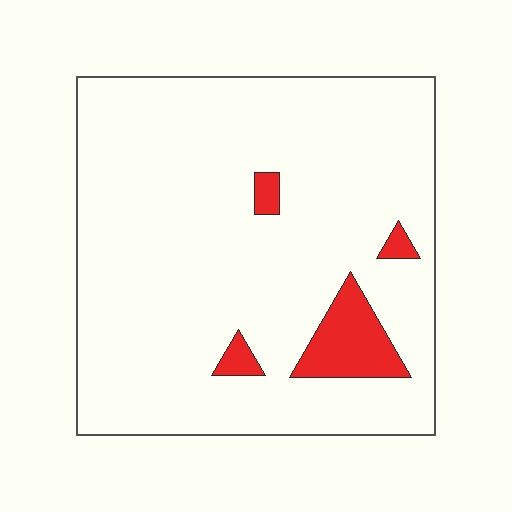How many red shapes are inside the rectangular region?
4.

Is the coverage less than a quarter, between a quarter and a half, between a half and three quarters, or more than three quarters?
Less than a quarter.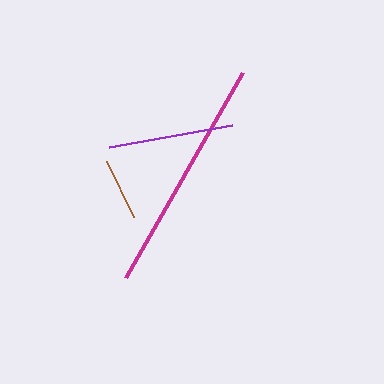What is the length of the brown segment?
The brown segment is approximately 62 pixels long.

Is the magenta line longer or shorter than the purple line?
The magenta line is longer than the purple line.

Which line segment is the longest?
The magenta line is the longest at approximately 236 pixels.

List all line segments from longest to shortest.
From longest to shortest: magenta, purple, brown.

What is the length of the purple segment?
The purple segment is approximately 124 pixels long.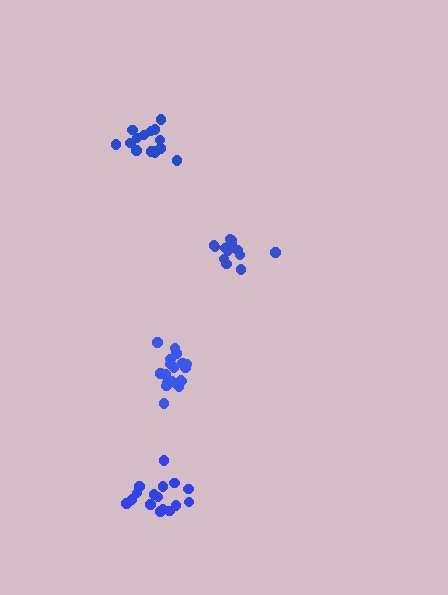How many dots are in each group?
Group 1: 15 dots, Group 2: 14 dots, Group 3: 19 dots, Group 4: 16 dots (64 total).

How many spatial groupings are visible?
There are 4 spatial groupings.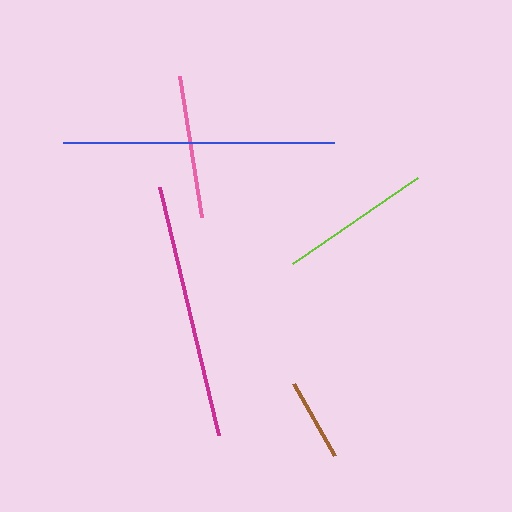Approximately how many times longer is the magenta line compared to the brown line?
The magenta line is approximately 3.1 times the length of the brown line.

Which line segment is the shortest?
The brown line is the shortest at approximately 83 pixels.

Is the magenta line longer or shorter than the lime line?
The magenta line is longer than the lime line.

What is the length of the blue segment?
The blue segment is approximately 272 pixels long.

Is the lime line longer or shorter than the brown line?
The lime line is longer than the brown line.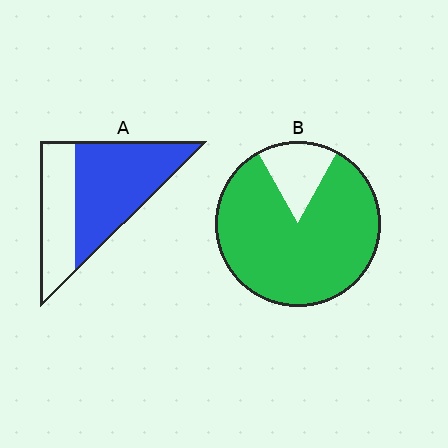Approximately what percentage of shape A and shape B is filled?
A is approximately 65% and B is approximately 85%.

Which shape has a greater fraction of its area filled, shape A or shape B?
Shape B.